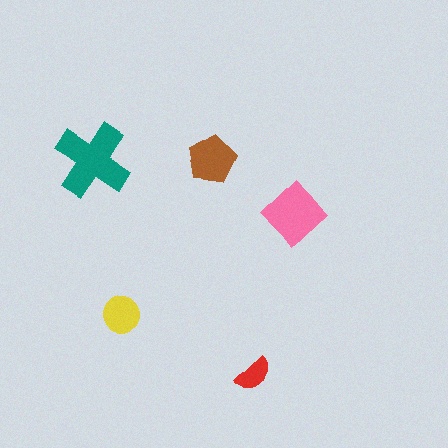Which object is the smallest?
The red semicircle.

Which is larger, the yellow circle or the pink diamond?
The pink diamond.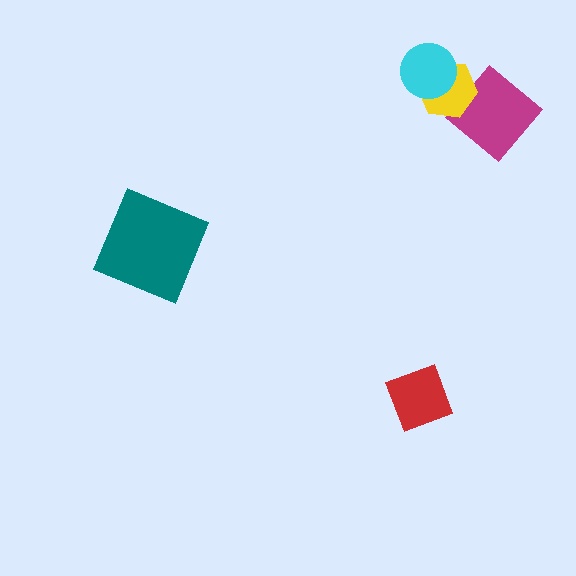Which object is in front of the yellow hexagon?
The cyan circle is in front of the yellow hexagon.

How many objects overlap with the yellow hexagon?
2 objects overlap with the yellow hexagon.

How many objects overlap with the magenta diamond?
1 object overlaps with the magenta diamond.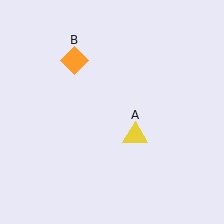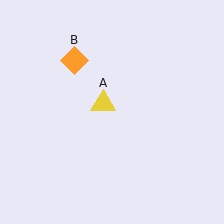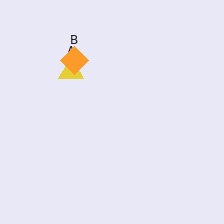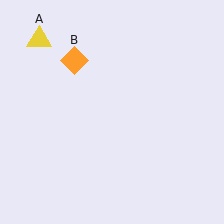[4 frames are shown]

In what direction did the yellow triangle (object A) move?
The yellow triangle (object A) moved up and to the left.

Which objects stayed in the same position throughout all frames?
Orange diamond (object B) remained stationary.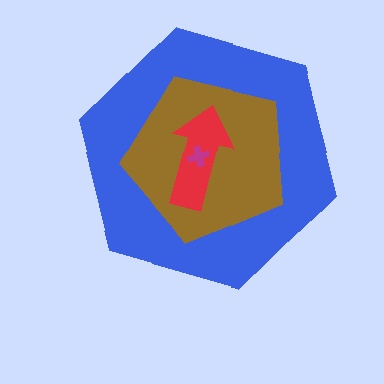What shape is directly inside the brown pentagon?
The red arrow.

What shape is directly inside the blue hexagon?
The brown pentagon.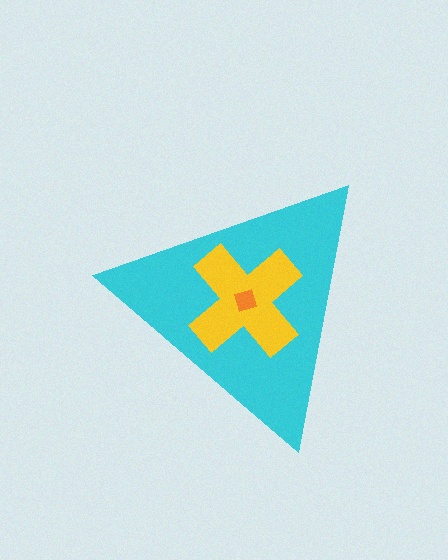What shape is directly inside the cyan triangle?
The yellow cross.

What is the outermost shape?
The cyan triangle.